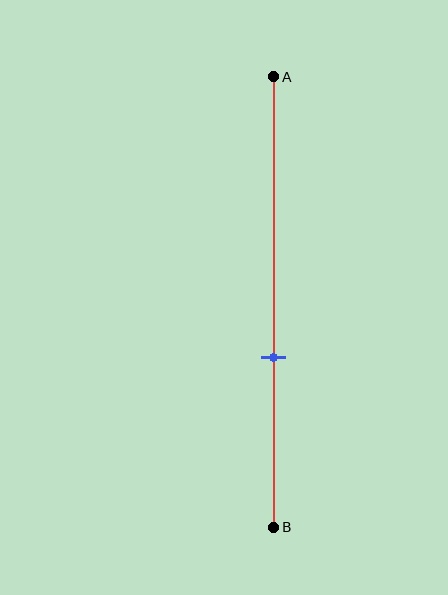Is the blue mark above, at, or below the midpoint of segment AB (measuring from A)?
The blue mark is below the midpoint of segment AB.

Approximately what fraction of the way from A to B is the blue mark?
The blue mark is approximately 60% of the way from A to B.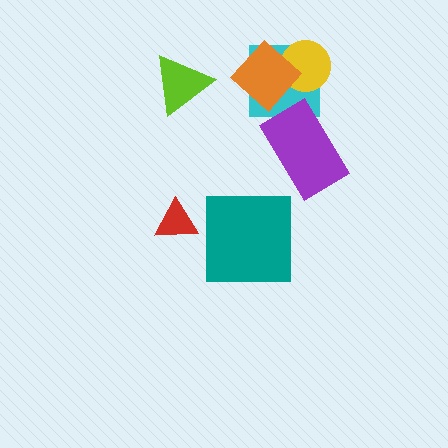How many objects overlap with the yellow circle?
2 objects overlap with the yellow circle.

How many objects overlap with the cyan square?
2 objects overlap with the cyan square.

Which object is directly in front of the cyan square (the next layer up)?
The yellow circle is directly in front of the cyan square.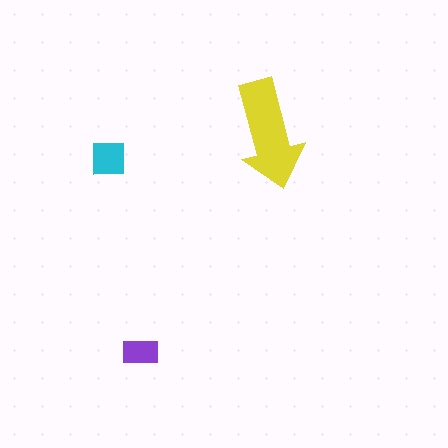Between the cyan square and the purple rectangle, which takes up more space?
The cyan square.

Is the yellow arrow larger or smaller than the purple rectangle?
Larger.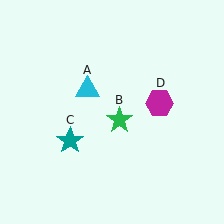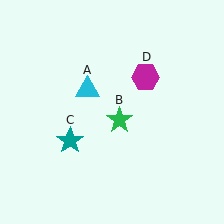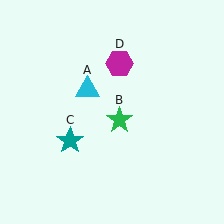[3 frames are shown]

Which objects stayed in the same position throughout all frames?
Cyan triangle (object A) and green star (object B) and teal star (object C) remained stationary.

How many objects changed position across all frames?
1 object changed position: magenta hexagon (object D).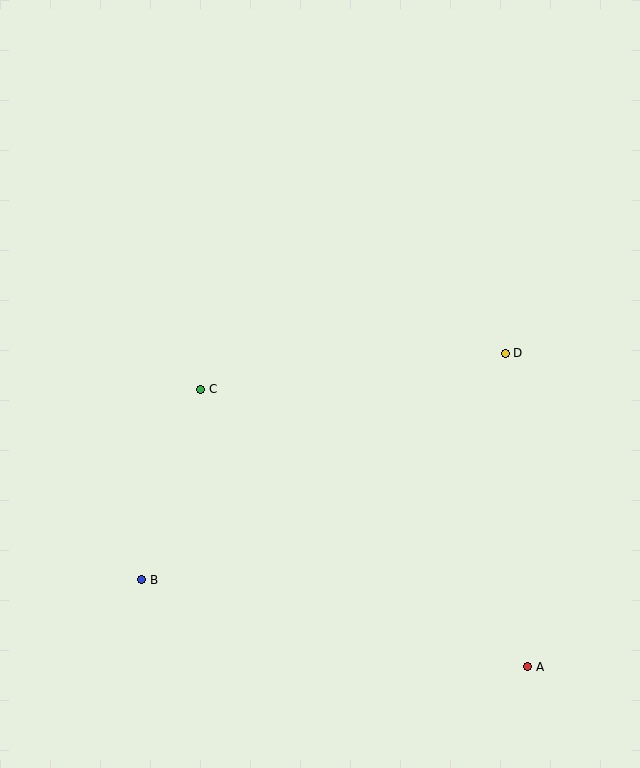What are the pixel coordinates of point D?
Point D is at (505, 353).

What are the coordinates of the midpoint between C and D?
The midpoint between C and D is at (353, 371).